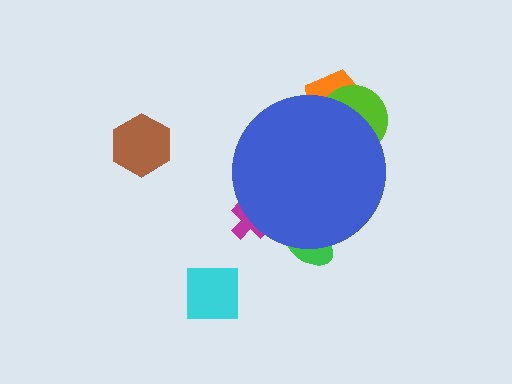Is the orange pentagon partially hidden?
Yes, the orange pentagon is partially hidden behind the blue circle.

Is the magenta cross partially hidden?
Yes, the magenta cross is partially hidden behind the blue circle.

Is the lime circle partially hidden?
Yes, the lime circle is partially hidden behind the blue circle.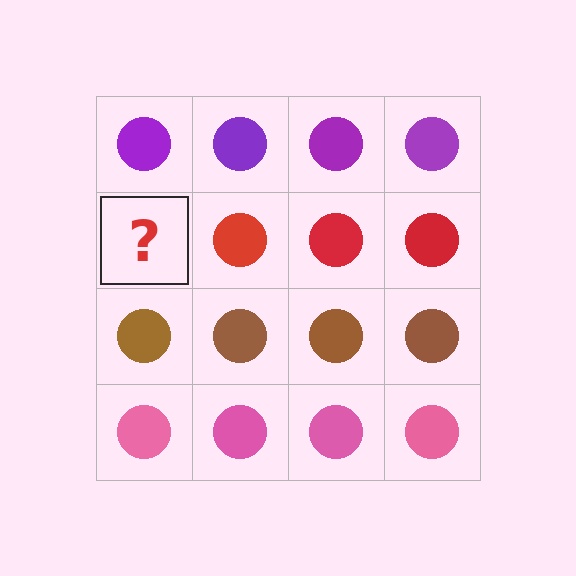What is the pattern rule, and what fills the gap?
The rule is that each row has a consistent color. The gap should be filled with a red circle.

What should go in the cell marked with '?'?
The missing cell should contain a red circle.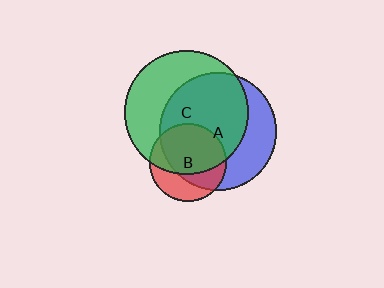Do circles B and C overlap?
Yes.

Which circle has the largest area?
Circle C (green).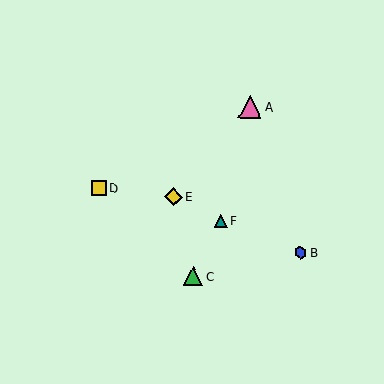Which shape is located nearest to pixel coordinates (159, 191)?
The yellow diamond (labeled E) at (173, 197) is nearest to that location.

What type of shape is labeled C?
Shape C is a green triangle.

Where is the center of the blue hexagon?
The center of the blue hexagon is at (301, 253).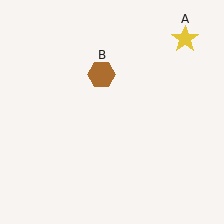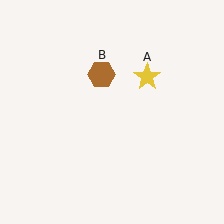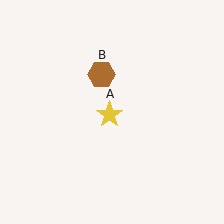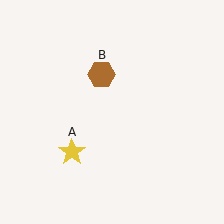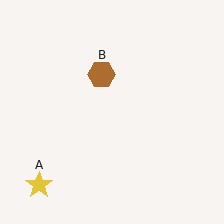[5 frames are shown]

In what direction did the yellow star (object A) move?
The yellow star (object A) moved down and to the left.